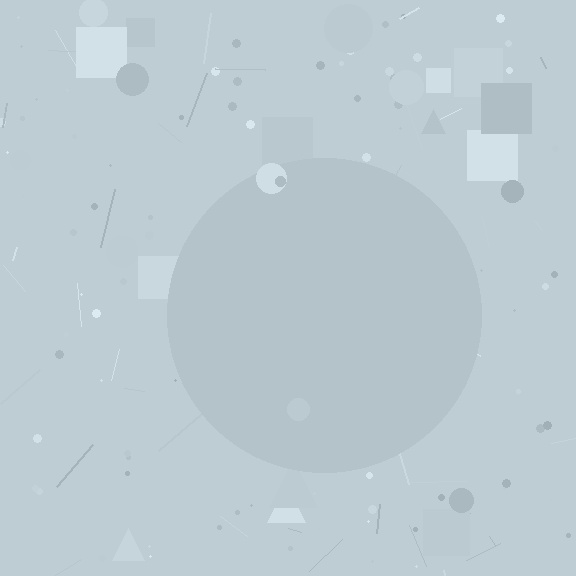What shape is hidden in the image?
A circle is hidden in the image.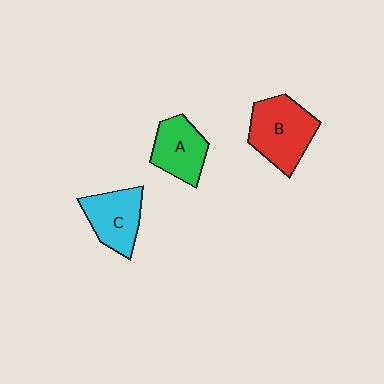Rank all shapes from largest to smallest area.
From largest to smallest: B (red), C (cyan), A (green).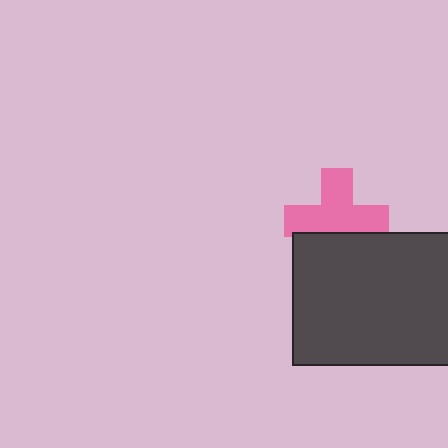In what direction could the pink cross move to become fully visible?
The pink cross could move up. That would shift it out from behind the dark gray rectangle entirely.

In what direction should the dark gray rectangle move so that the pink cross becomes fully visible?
The dark gray rectangle should move down. That is the shortest direction to clear the overlap and leave the pink cross fully visible.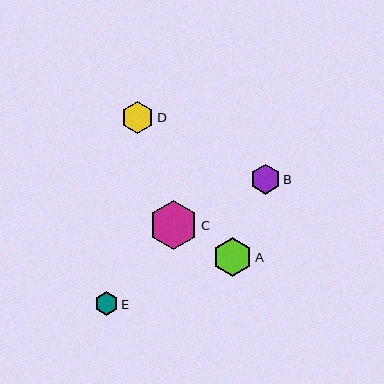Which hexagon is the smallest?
Hexagon E is the smallest with a size of approximately 24 pixels.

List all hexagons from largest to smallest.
From largest to smallest: C, A, D, B, E.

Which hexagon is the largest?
Hexagon C is the largest with a size of approximately 49 pixels.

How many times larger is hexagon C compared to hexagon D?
Hexagon C is approximately 1.5 times the size of hexagon D.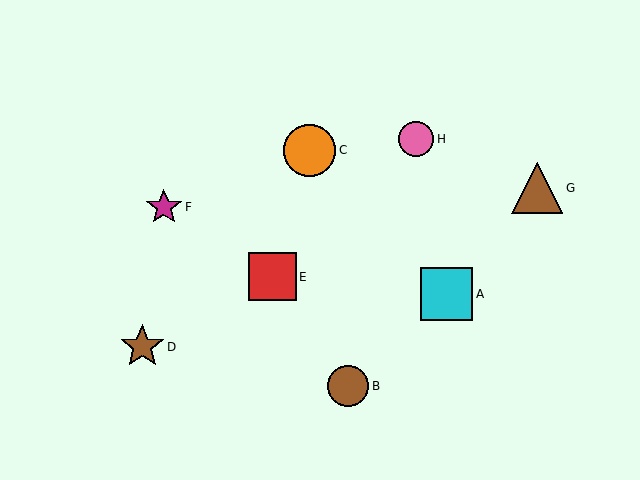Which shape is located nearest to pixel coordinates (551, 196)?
The brown triangle (labeled G) at (537, 188) is nearest to that location.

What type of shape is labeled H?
Shape H is a pink circle.